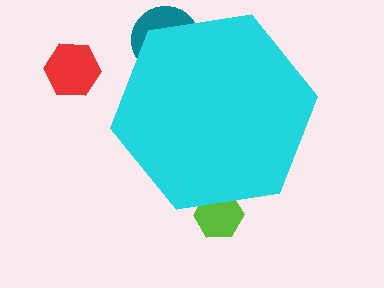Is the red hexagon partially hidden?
No, the red hexagon is fully visible.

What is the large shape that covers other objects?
A cyan hexagon.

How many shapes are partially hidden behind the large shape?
2 shapes are partially hidden.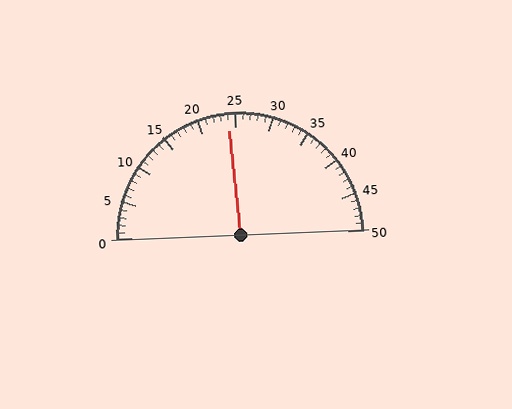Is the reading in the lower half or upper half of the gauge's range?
The reading is in the lower half of the range (0 to 50).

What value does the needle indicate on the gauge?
The needle indicates approximately 24.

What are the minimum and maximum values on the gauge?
The gauge ranges from 0 to 50.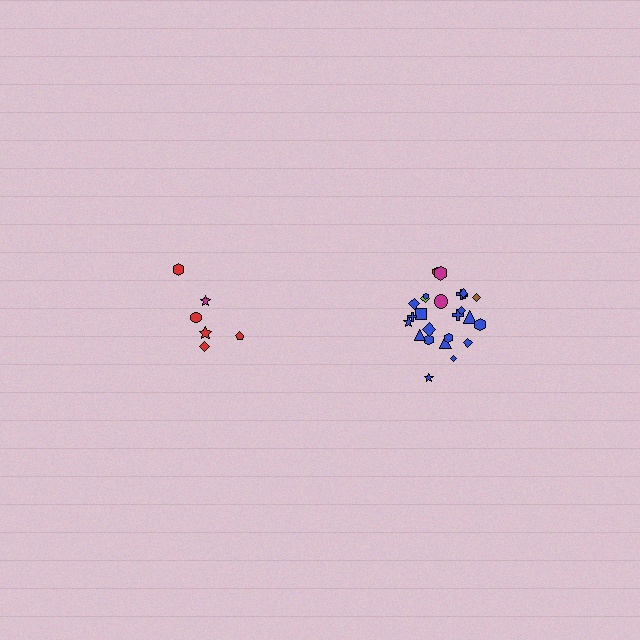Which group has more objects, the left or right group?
The right group.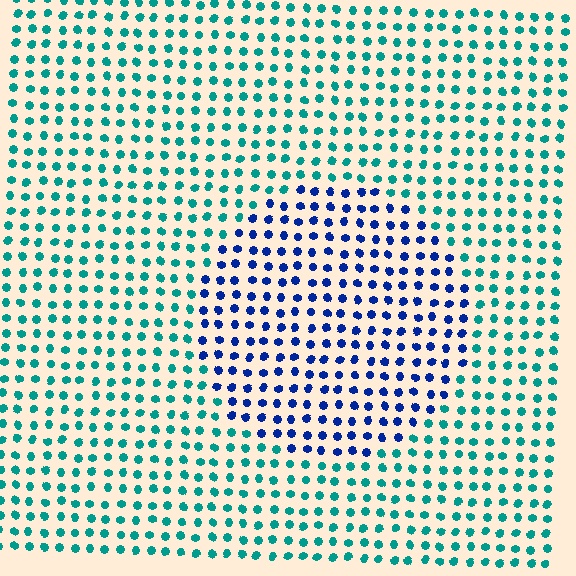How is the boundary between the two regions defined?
The boundary is defined purely by a slight shift in hue (about 51 degrees). Spacing, size, and orientation are identical on both sides.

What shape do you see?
I see a circle.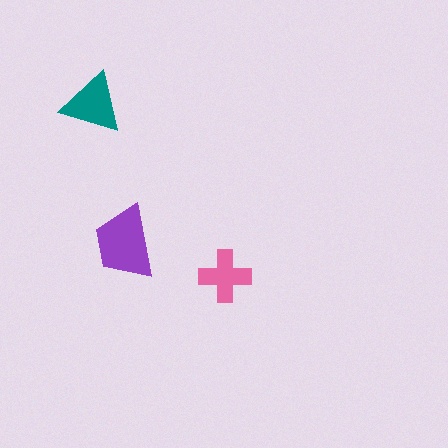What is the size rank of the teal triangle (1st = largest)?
2nd.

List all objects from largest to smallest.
The purple trapezoid, the teal triangle, the pink cross.